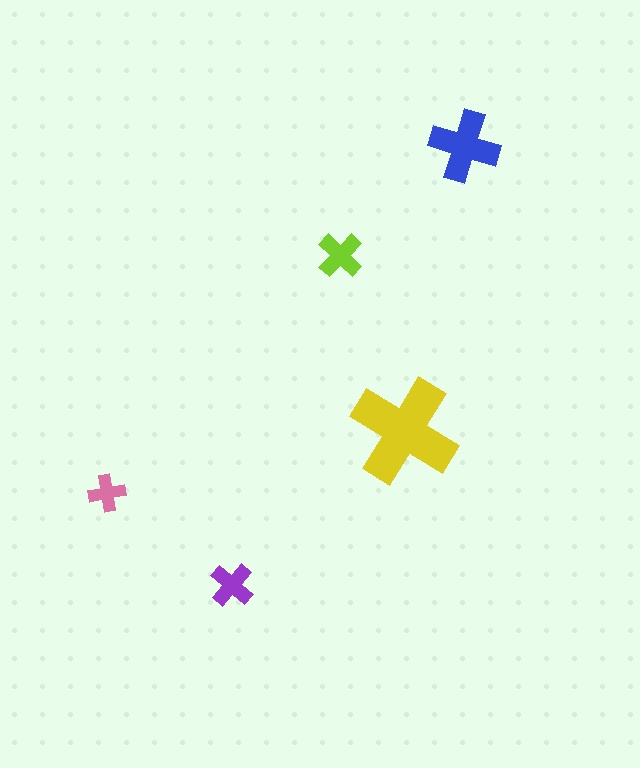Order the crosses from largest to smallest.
the yellow one, the blue one, the lime one, the purple one, the pink one.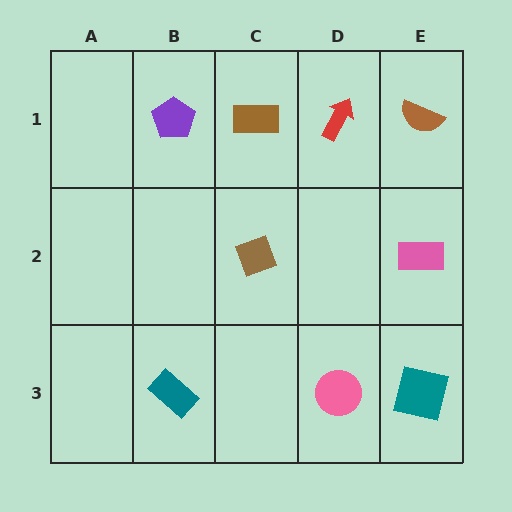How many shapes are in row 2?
2 shapes.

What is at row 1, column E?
A brown semicircle.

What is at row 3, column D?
A pink circle.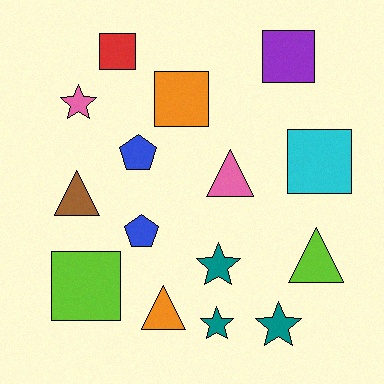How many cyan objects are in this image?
There is 1 cyan object.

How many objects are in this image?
There are 15 objects.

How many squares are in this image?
There are 5 squares.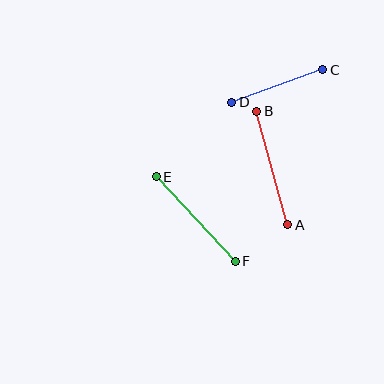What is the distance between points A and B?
The distance is approximately 118 pixels.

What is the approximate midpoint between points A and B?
The midpoint is at approximately (272, 168) pixels.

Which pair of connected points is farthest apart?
Points A and B are farthest apart.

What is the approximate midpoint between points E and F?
The midpoint is at approximately (196, 219) pixels.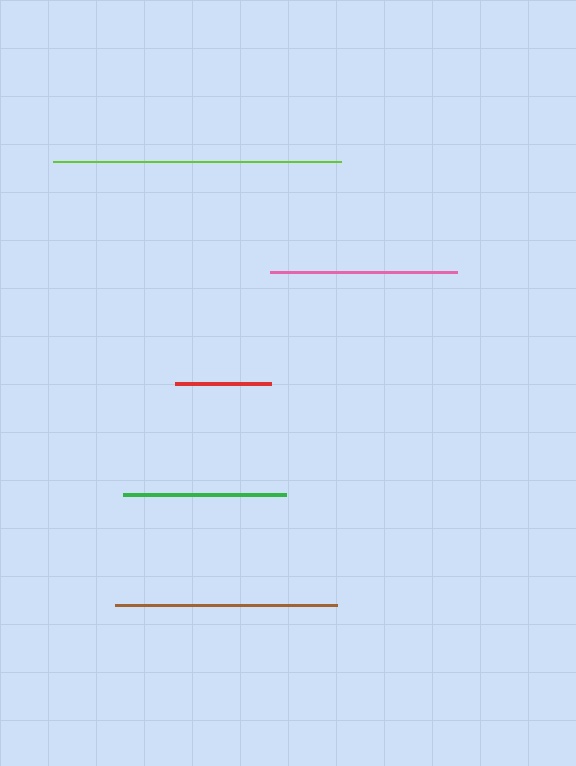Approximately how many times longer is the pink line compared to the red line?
The pink line is approximately 1.9 times the length of the red line.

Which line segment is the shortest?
The red line is the shortest at approximately 97 pixels.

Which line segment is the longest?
The lime line is the longest at approximately 288 pixels.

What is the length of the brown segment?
The brown segment is approximately 223 pixels long.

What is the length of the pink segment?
The pink segment is approximately 188 pixels long.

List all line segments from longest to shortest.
From longest to shortest: lime, brown, pink, green, red.